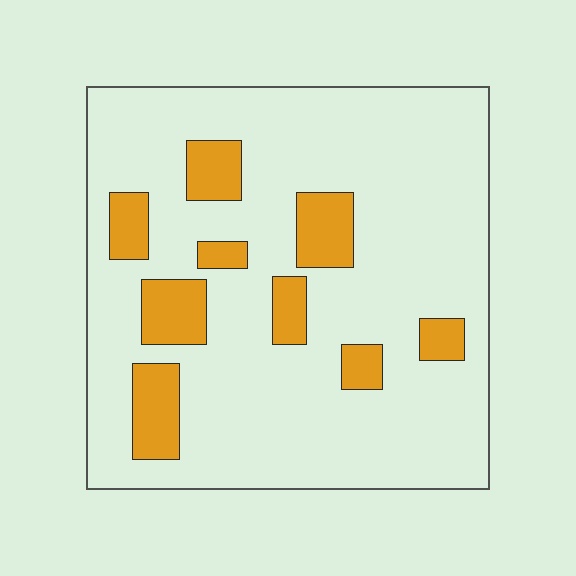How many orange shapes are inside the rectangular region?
9.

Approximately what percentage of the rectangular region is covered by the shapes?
Approximately 15%.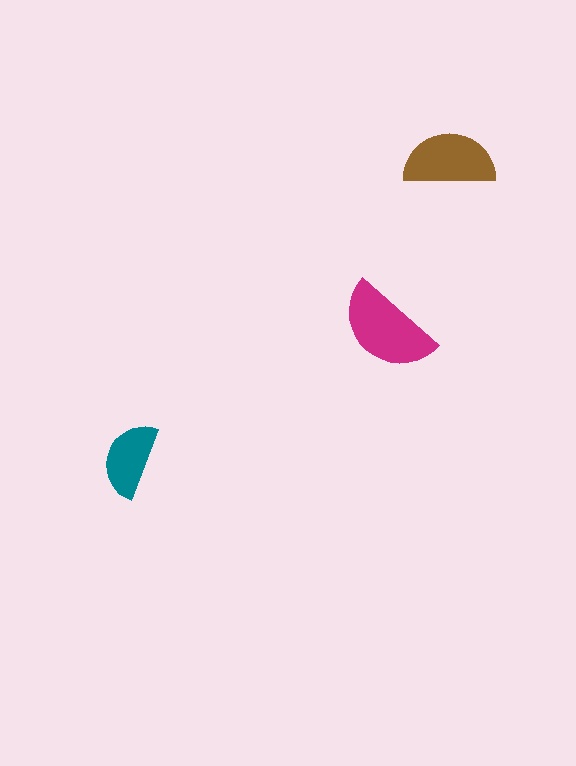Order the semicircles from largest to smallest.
the magenta one, the brown one, the teal one.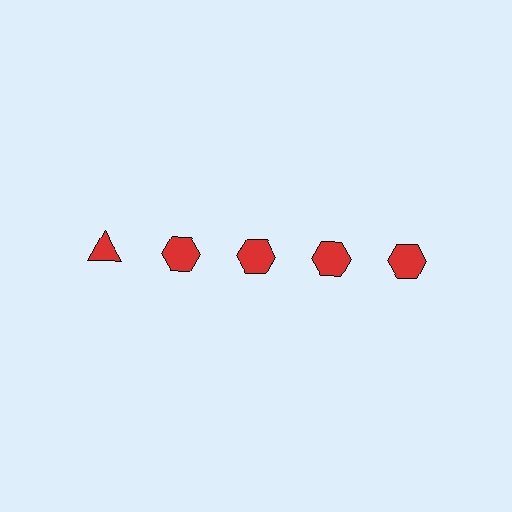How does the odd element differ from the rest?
It has a different shape: triangle instead of hexagon.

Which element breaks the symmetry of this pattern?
The red triangle in the top row, leftmost column breaks the symmetry. All other shapes are red hexagons.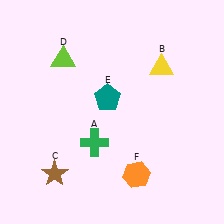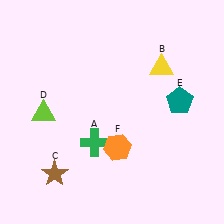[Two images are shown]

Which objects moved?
The objects that moved are: the lime triangle (D), the teal pentagon (E), the orange hexagon (F).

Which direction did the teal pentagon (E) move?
The teal pentagon (E) moved right.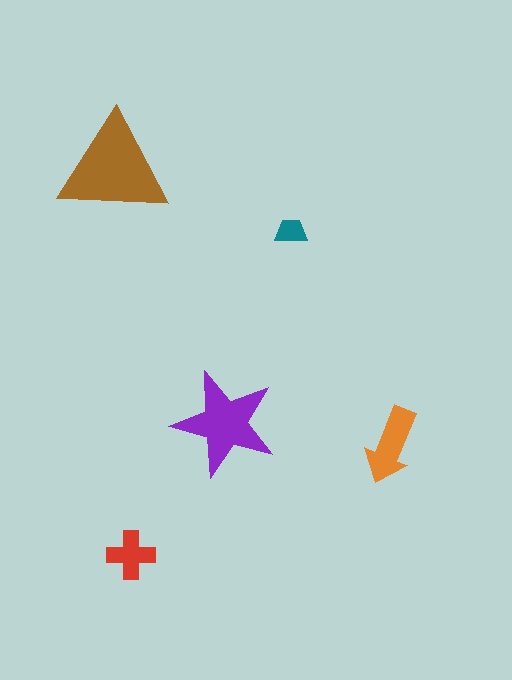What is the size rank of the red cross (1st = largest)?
4th.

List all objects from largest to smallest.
The brown triangle, the purple star, the orange arrow, the red cross, the teal trapezoid.